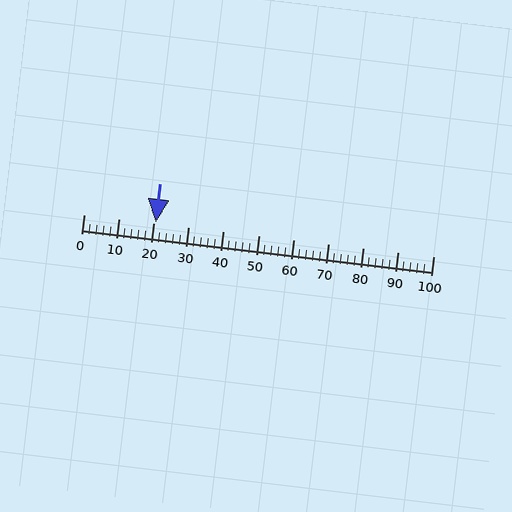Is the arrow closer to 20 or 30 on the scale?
The arrow is closer to 20.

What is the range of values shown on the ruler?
The ruler shows values from 0 to 100.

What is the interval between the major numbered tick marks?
The major tick marks are spaced 10 units apart.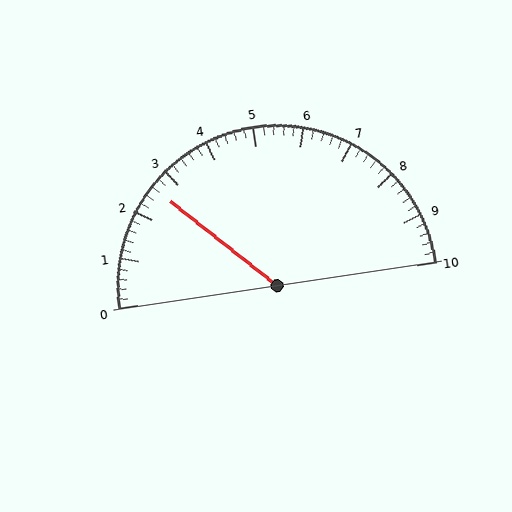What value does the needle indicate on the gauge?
The needle indicates approximately 2.6.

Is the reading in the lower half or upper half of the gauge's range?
The reading is in the lower half of the range (0 to 10).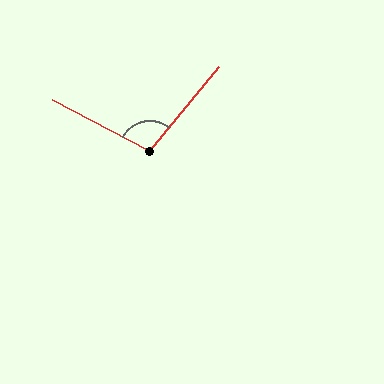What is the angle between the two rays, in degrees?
Approximately 101 degrees.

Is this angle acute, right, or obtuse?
It is obtuse.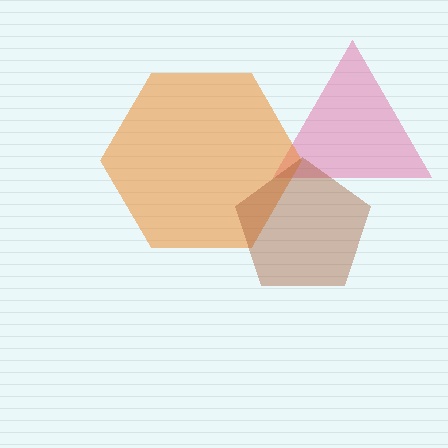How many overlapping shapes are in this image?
There are 3 overlapping shapes in the image.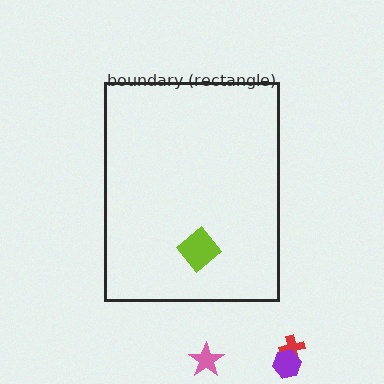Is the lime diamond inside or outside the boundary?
Inside.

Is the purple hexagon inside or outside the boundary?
Outside.